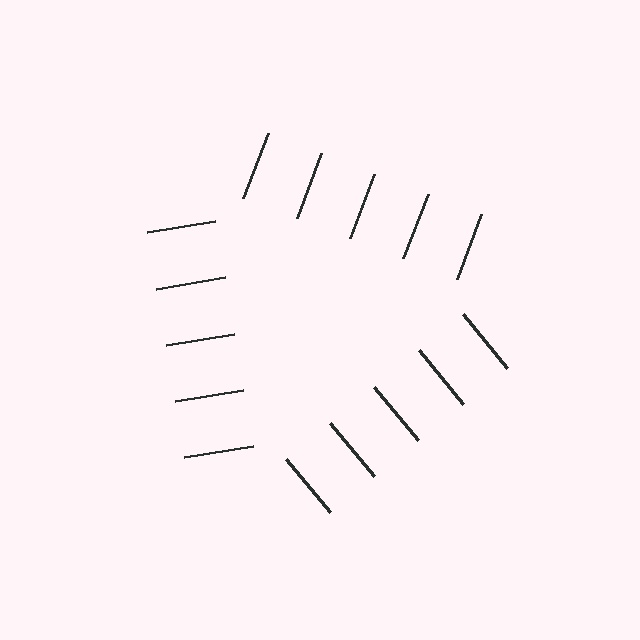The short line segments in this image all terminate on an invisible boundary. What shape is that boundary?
An illusory triangle — the line segments terminate on its edges but no continuous stroke is drawn.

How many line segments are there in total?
15 — 5 along each of the 3 edges.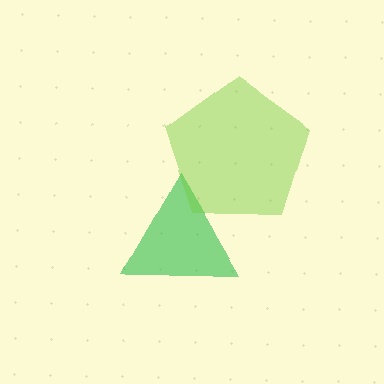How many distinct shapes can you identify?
There are 2 distinct shapes: a green triangle, a lime pentagon.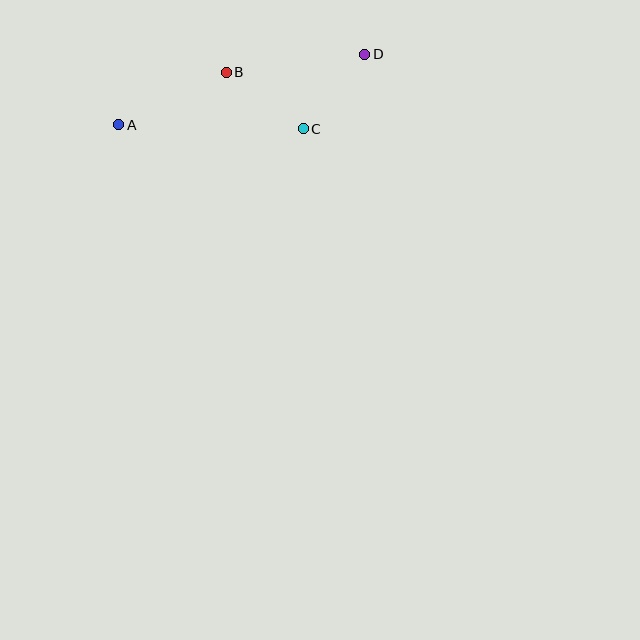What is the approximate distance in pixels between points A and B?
The distance between A and B is approximately 119 pixels.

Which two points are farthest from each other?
Points A and D are farthest from each other.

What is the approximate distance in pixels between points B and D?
The distance between B and D is approximately 139 pixels.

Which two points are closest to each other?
Points B and C are closest to each other.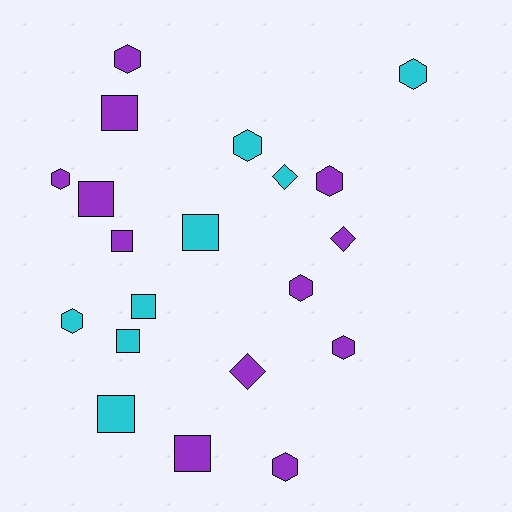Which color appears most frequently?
Purple, with 12 objects.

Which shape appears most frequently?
Hexagon, with 9 objects.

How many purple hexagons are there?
There are 6 purple hexagons.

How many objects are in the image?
There are 20 objects.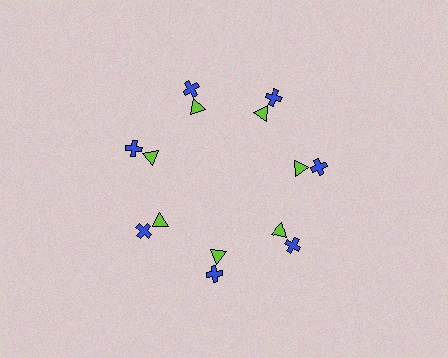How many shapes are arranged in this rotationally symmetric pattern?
There are 14 shapes, arranged in 7 groups of 2.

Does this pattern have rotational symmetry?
Yes, this pattern has 7-fold rotational symmetry. It looks the same after rotating 51 degrees around the center.